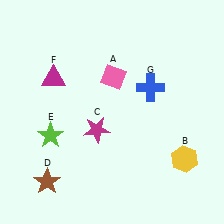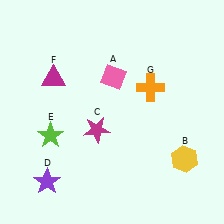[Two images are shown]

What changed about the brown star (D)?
In Image 1, D is brown. In Image 2, it changed to purple.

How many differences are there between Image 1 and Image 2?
There are 2 differences between the two images.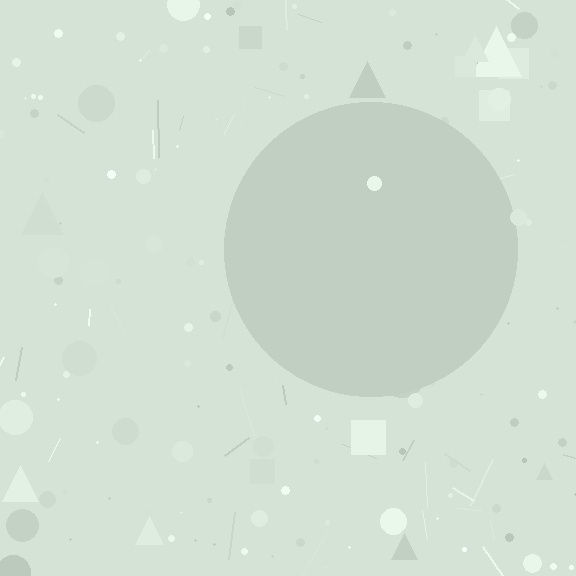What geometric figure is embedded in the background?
A circle is embedded in the background.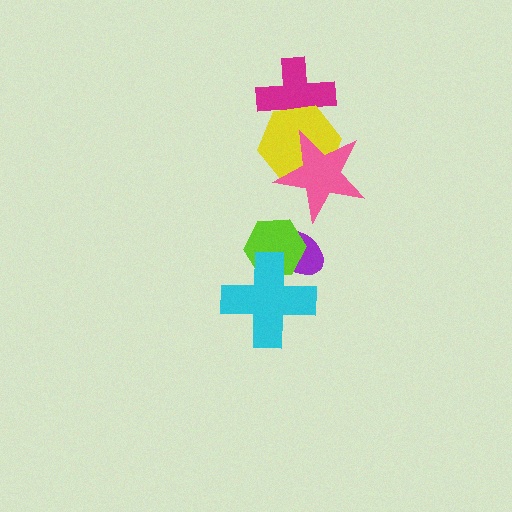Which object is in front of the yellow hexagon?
The pink star is in front of the yellow hexagon.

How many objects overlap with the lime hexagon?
2 objects overlap with the lime hexagon.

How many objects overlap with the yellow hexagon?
2 objects overlap with the yellow hexagon.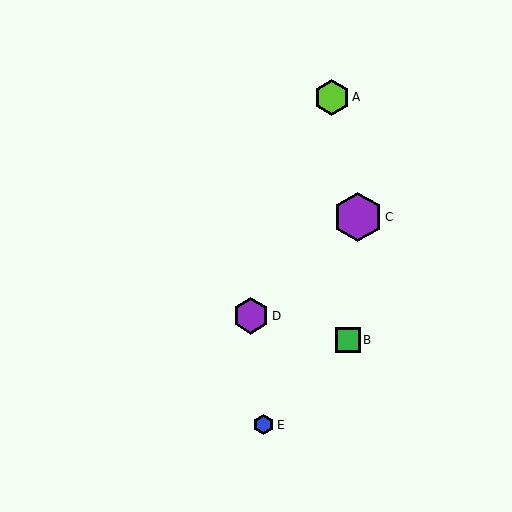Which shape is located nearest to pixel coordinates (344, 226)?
The purple hexagon (labeled C) at (358, 217) is nearest to that location.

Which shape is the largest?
The purple hexagon (labeled C) is the largest.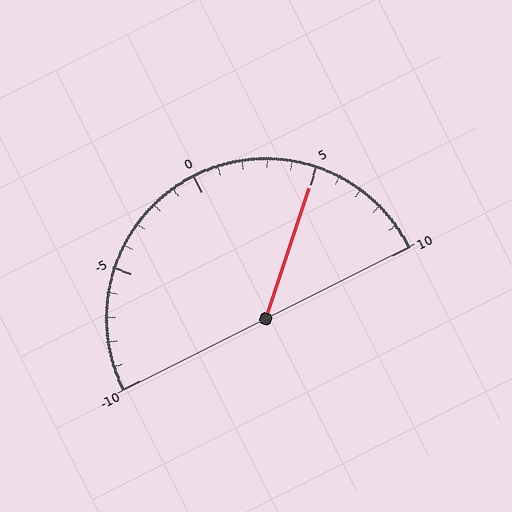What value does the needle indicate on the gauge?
The needle indicates approximately 5.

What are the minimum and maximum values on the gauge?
The gauge ranges from -10 to 10.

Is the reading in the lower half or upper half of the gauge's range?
The reading is in the upper half of the range (-10 to 10).